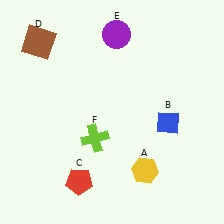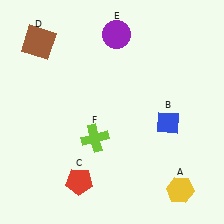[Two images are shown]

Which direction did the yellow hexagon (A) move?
The yellow hexagon (A) moved right.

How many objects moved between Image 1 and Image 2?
1 object moved between the two images.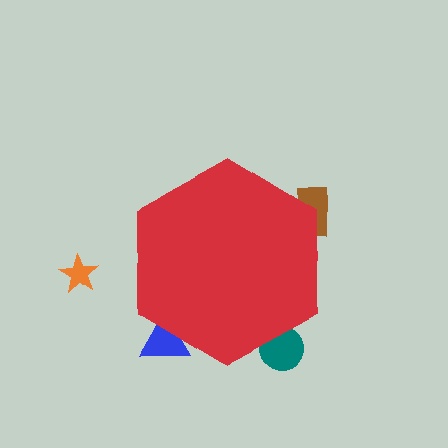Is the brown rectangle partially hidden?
Yes, the brown rectangle is partially hidden behind the red hexagon.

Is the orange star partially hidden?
No, the orange star is fully visible.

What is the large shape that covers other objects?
A red hexagon.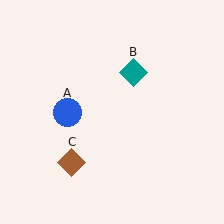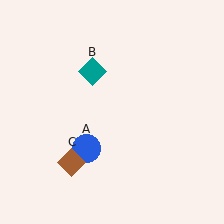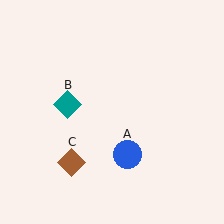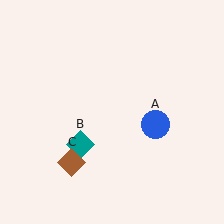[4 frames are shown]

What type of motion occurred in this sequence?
The blue circle (object A), teal diamond (object B) rotated counterclockwise around the center of the scene.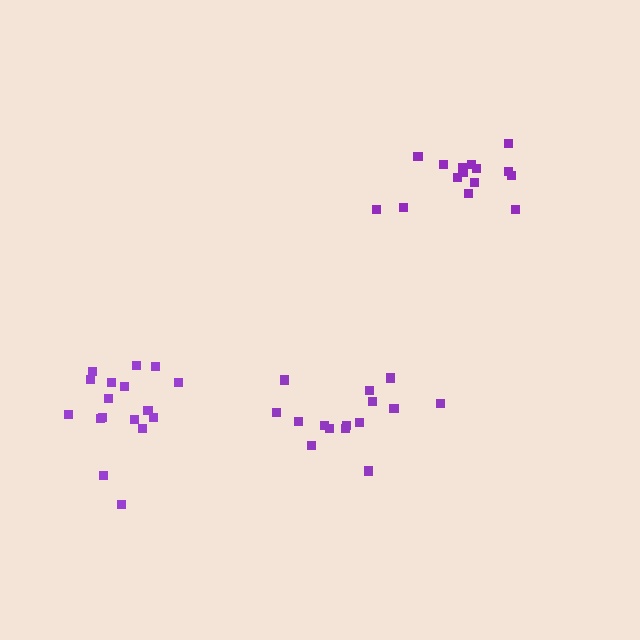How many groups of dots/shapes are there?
There are 3 groups.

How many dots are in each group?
Group 1: 15 dots, Group 2: 15 dots, Group 3: 17 dots (47 total).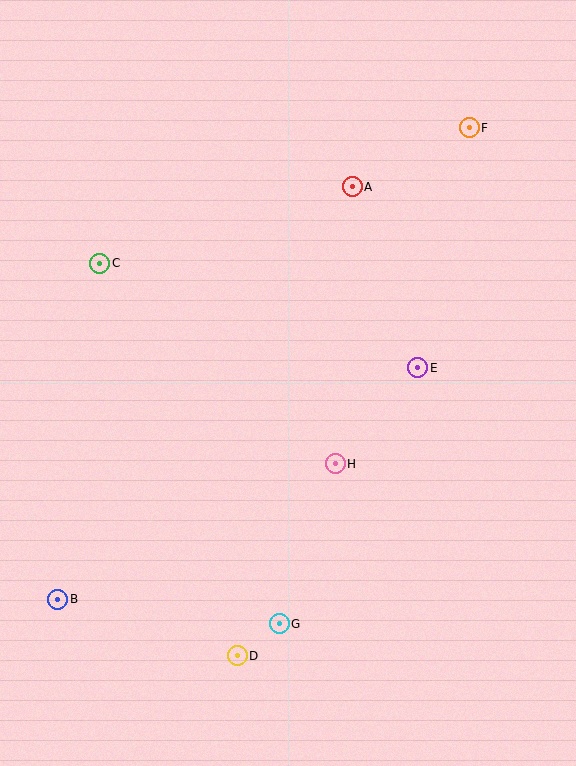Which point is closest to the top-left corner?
Point C is closest to the top-left corner.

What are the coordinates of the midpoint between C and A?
The midpoint between C and A is at (226, 225).